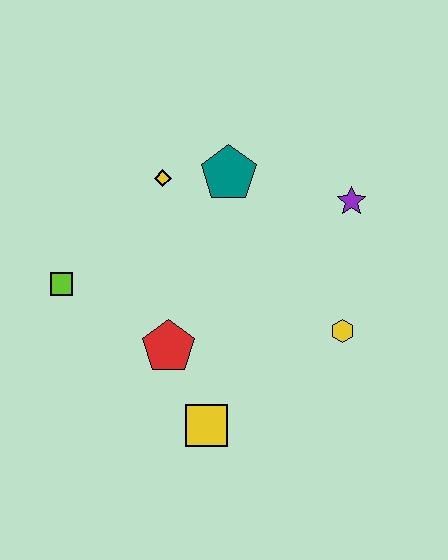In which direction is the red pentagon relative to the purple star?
The red pentagon is to the left of the purple star.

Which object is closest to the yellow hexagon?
The purple star is closest to the yellow hexagon.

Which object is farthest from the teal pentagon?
The yellow square is farthest from the teal pentagon.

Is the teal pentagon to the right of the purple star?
No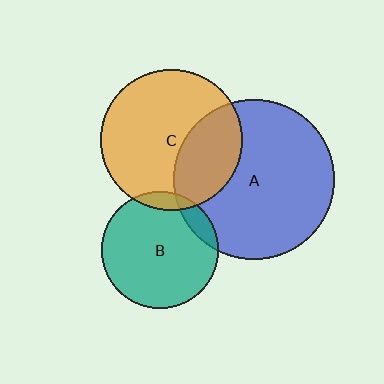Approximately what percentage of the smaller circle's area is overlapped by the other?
Approximately 10%.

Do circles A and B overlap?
Yes.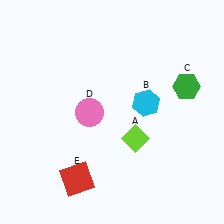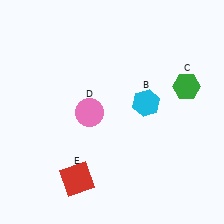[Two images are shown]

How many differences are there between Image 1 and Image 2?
There is 1 difference between the two images.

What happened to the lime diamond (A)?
The lime diamond (A) was removed in Image 2. It was in the bottom-right area of Image 1.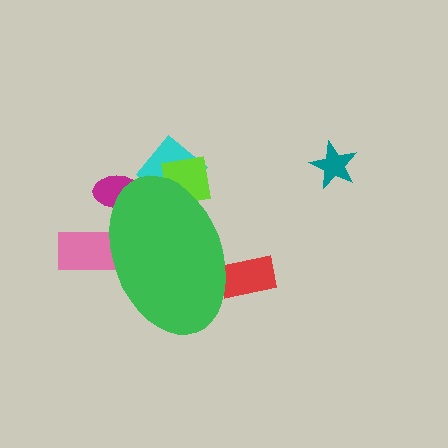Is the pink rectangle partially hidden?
Yes, the pink rectangle is partially hidden behind the green ellipse.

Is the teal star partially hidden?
No, the teal star is fully visible.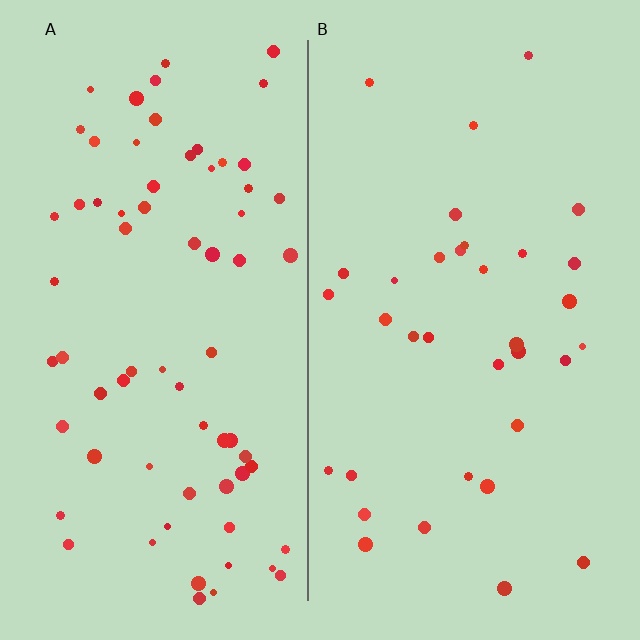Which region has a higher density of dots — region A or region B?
A (the left).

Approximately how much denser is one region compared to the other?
Approximately 2.0× — region A over region B.